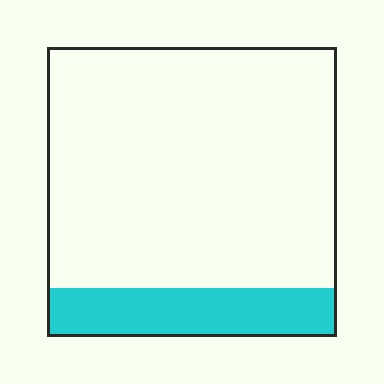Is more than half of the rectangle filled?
No.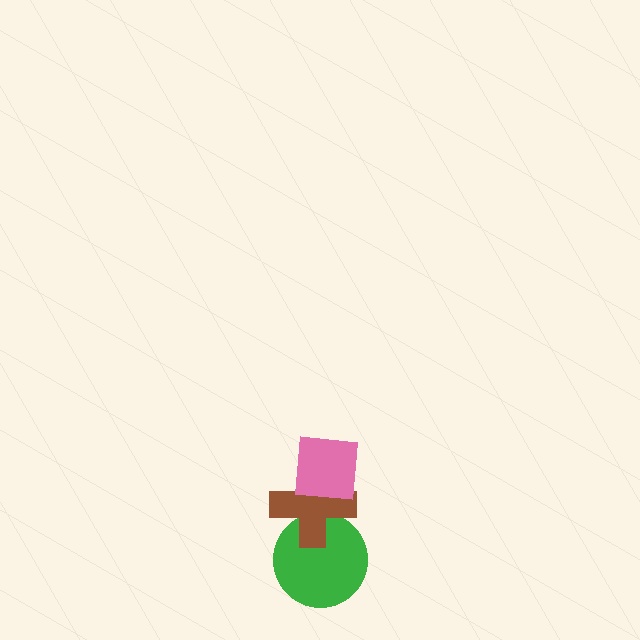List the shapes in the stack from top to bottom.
From top to bottom: the pink square, the brown cross, the green circle.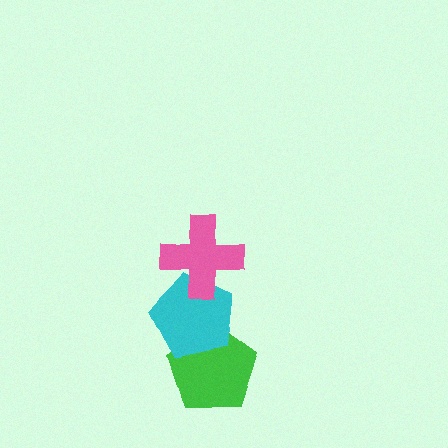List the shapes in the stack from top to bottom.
From top to bottom: the pink cross, the cyan pentagon, the green pentagon.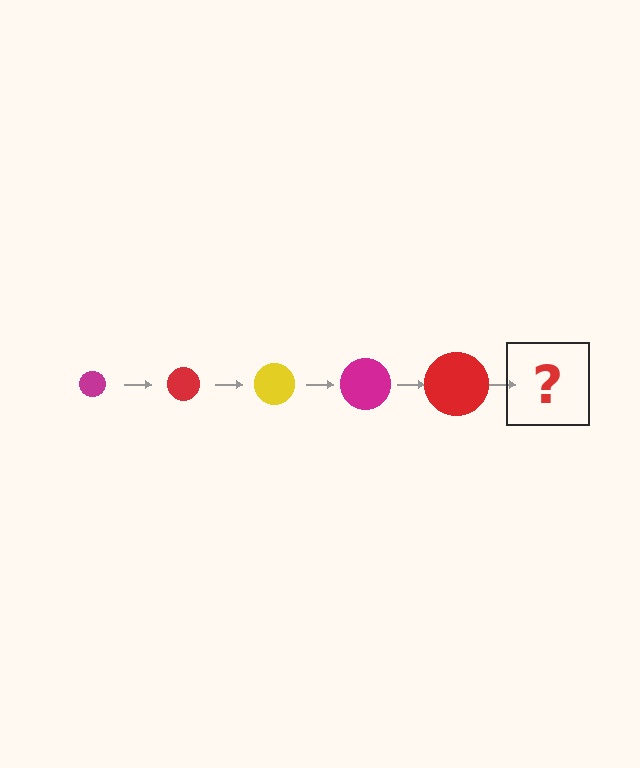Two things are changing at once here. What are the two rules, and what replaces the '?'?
The two rules are that the circle grows larger each step and the color cycles through magenta, red, and yellow. The '?' should be a yellow circle, larger than the previous one.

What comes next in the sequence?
The next element should be a yellow circle, larger than the previous one.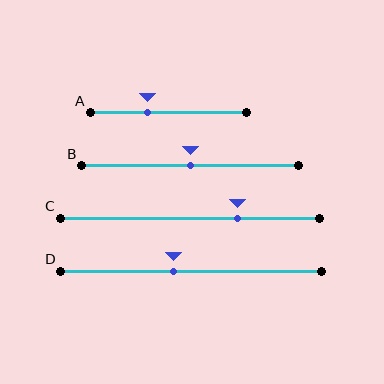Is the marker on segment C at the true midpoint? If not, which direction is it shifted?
No, the marker on segment C is shifted to the right by about 18% of the segment length.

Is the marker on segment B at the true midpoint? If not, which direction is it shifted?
Yes, the marker on segment B is at the true midpoint.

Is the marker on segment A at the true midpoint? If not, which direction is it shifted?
No, the marker on segment A is shifted to the left by about 14% of the segment length.